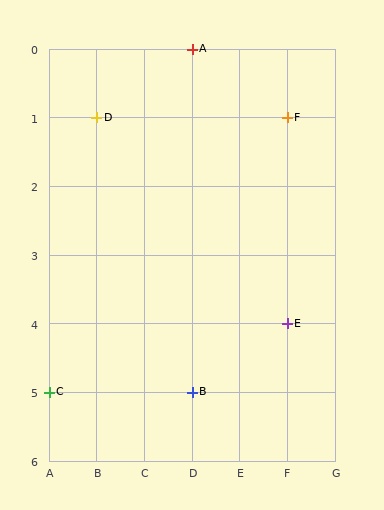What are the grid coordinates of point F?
Point F is at grid coordinates (F, 1).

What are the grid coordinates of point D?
Point D is at grid coordinates (B, 1).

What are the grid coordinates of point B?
Point B is at grid coordinates (D, 5).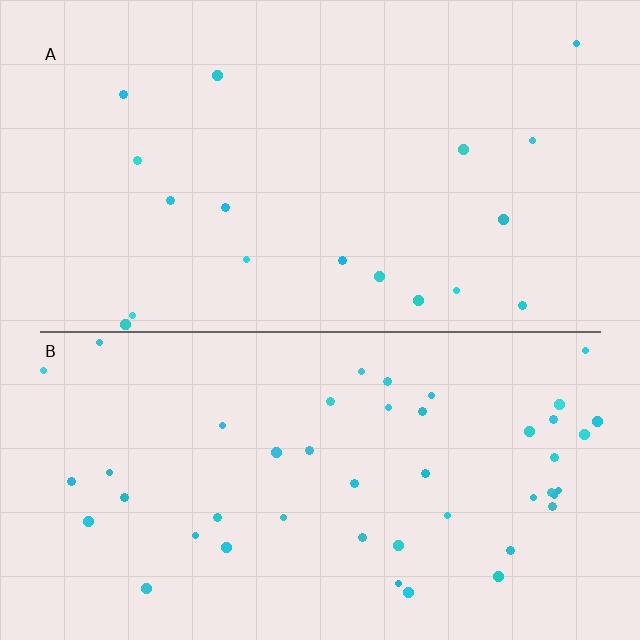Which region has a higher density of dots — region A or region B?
B (the bottom).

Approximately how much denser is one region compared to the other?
Approximately 2.6× — region B over region A.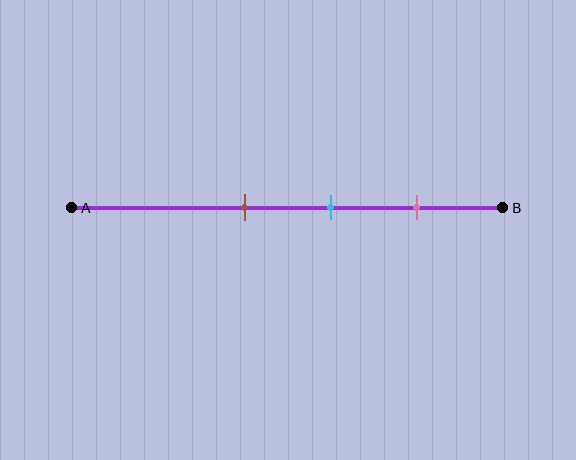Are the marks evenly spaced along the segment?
Yes, the marks are approximately evenly spaced.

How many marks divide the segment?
There are 3 marks dividing the segment.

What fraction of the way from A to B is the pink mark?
The pink mark is approximately 80% (0.8) of the way from A to B.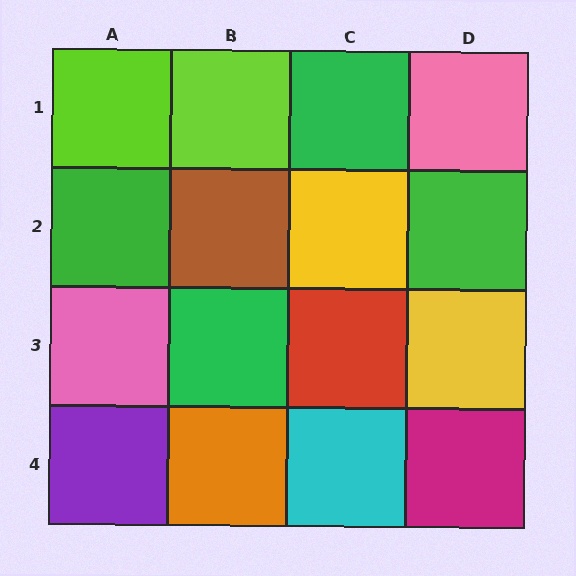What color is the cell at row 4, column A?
Purple.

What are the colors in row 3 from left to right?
Pink, green, red, yellow.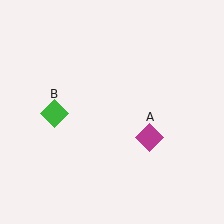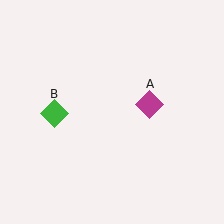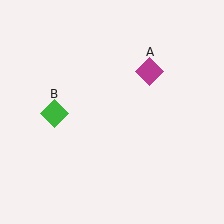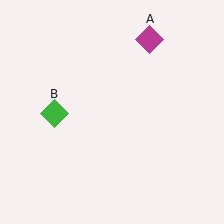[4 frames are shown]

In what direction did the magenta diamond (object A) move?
The magenta diamond (object A) moved up.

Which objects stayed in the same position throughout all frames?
Green diamond (object B) remained stationary.